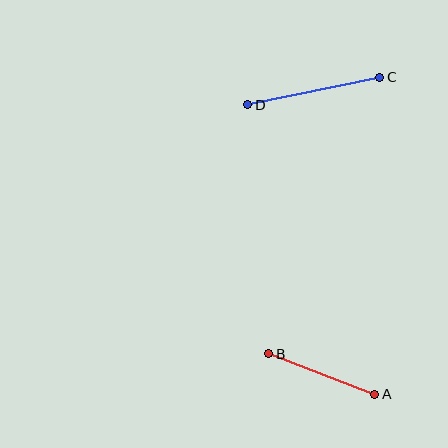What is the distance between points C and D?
The distance is approximately 135 pixels.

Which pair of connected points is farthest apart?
Points C and D are farthest apart.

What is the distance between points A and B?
The distance is approximately 113 pixels.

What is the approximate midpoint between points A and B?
The midpoint is at approximately (322, 374) pixels.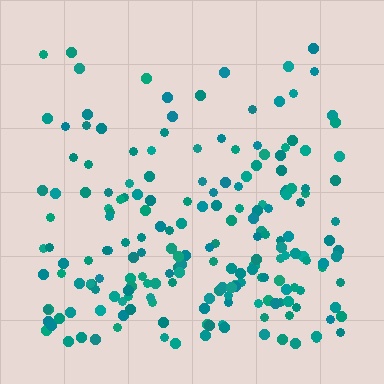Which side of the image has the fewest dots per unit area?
The top.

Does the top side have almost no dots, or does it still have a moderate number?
Still a moderate number, just noticeably fewer than the bottom.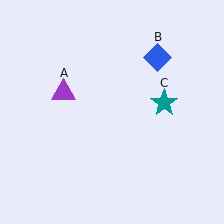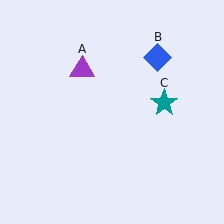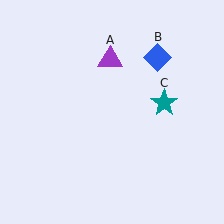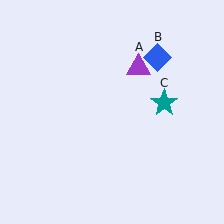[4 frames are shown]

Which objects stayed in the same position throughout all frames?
Blue diamond (object B) and teal star (object C) remained stationary.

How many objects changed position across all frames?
1 object changed position: purple triangle (object A).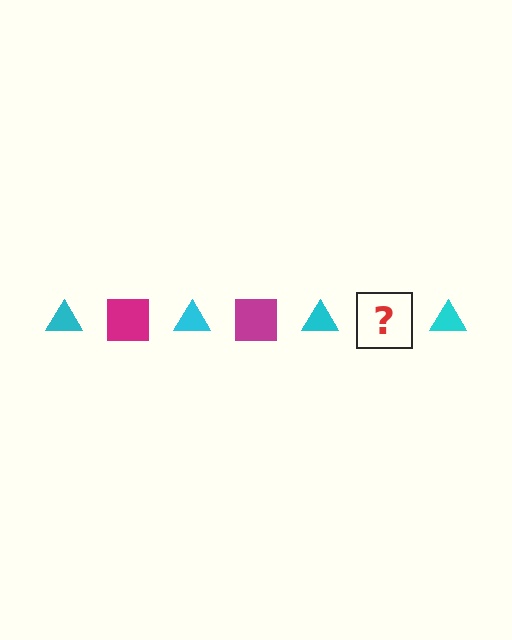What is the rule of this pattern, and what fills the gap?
The rule is that the pattern alternates between cyan triangle and magenta square. The gap should be filled with a magenta square.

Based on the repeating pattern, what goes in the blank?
The blank should be a magenta square.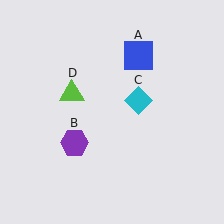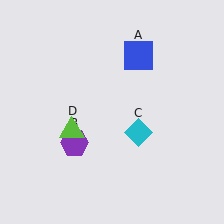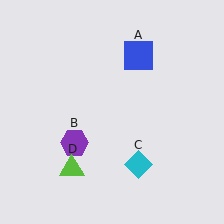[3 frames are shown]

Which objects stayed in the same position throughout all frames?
Blue square (object A) and purple hexagon (object B) remained stationary.